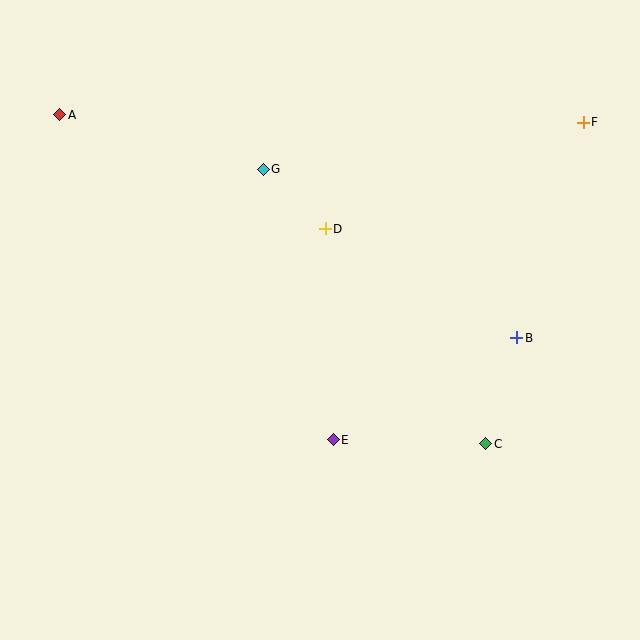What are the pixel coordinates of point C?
Point C is at (486, 444).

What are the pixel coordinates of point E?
Point E is at (334, 440).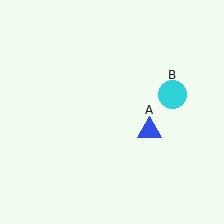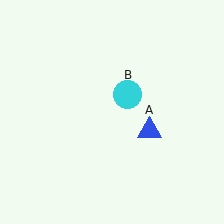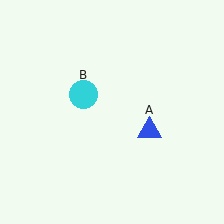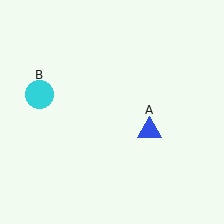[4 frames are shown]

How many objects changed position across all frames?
1 object changed position: cyan circle (object B).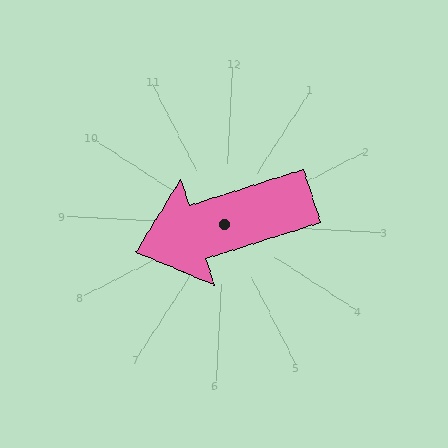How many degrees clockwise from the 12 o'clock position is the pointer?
Approximately 250 degrees.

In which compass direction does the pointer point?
West.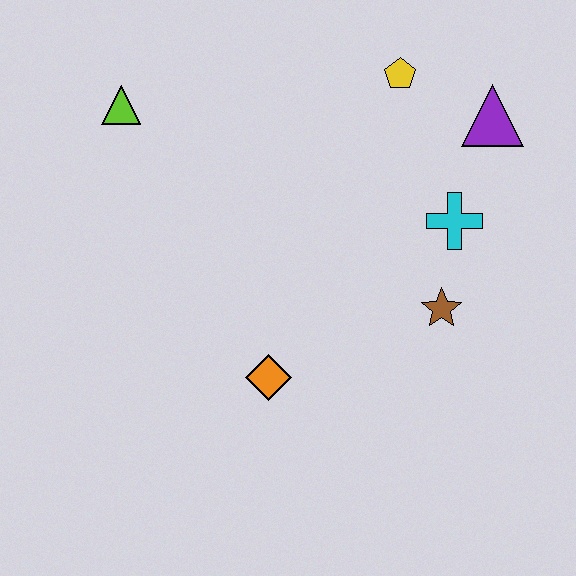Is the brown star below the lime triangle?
Yes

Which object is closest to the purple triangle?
The yellow pentagon is closest to the purple triangle.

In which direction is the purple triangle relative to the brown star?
The purple triangle is above the brown star.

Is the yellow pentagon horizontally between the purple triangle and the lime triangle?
Yes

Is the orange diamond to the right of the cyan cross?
No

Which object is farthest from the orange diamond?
The purple triangle is farthest from the orange diamond.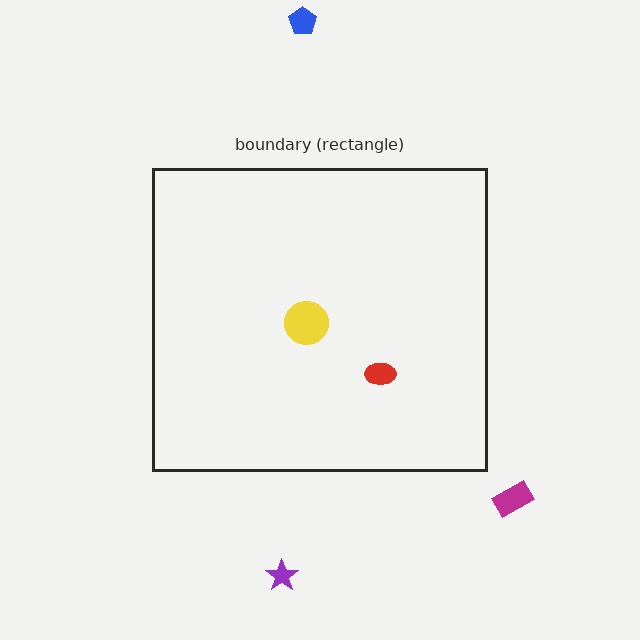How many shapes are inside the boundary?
2 inside, 3 outside.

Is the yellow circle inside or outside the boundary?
Inside.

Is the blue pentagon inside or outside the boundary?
Outside.